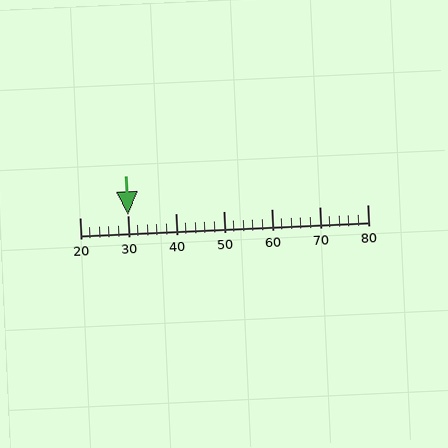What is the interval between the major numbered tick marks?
The major tick marks are spaced 10 units apart.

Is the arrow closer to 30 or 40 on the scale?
The arrow is closer to 30.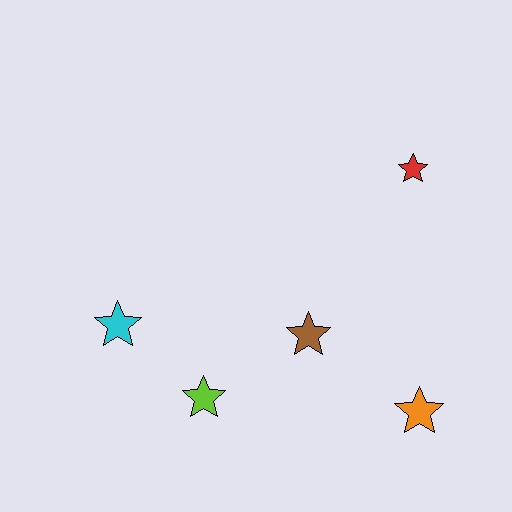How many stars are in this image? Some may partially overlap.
There are 5 stars.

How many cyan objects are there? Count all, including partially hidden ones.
There is 1 cyan object.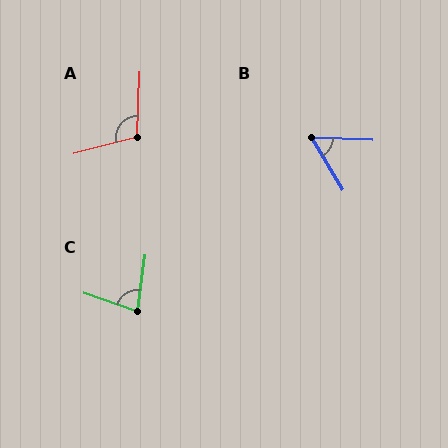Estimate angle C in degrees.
Approximately 79 degrees.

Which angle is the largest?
A, at approximately 107 degrees.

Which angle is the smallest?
B, at approximately 57 degrees.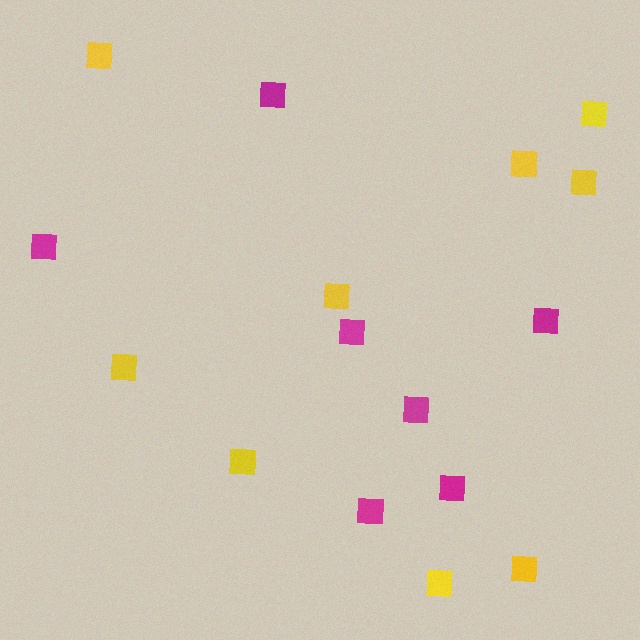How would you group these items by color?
There are 2 groups: one group of yellow squares (9) and one group of magenta squares (7).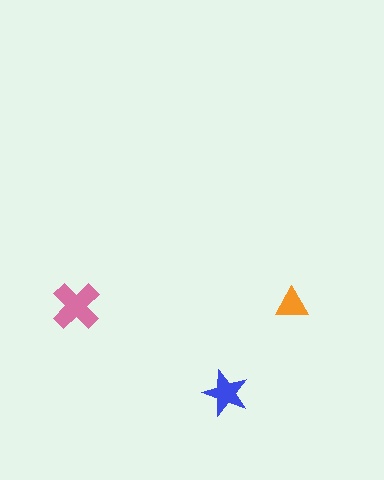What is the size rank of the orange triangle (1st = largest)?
3rd.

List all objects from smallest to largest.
The orange triangle, the blue star, the pink cross.